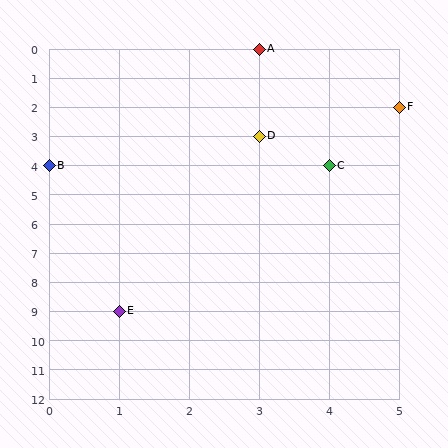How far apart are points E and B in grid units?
Points E and B are 1 column and 5 rows apart (about 5.1 grid units diagonally).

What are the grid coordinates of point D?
Point D is at grid coordinates (3, 3).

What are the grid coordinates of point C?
Point C is at grid coordinates (4, 4).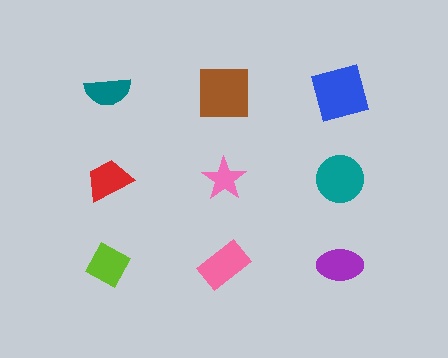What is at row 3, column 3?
A purple ellipse.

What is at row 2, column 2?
A pink star.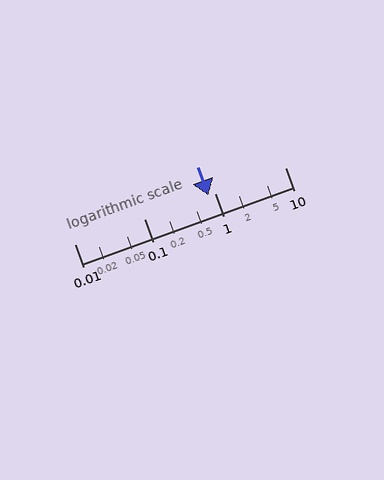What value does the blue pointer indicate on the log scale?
The pointer indicates approximately 0.82.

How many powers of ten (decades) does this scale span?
The scale spans 3 decades, from 0.01 to 10.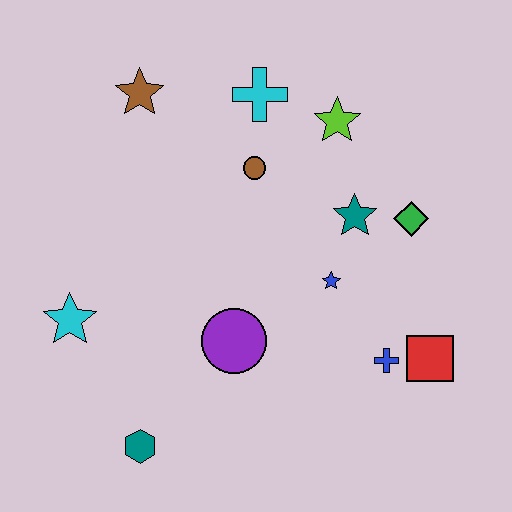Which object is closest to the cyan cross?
The brown circle is closest to the cyan cross.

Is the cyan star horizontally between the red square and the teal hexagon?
No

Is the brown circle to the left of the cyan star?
No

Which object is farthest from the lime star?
The teal hexagon is farthest from the lime star.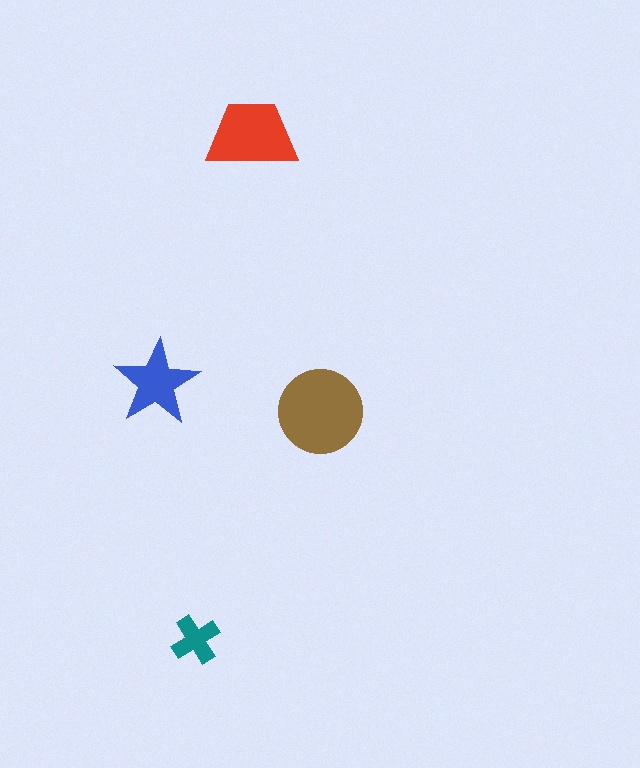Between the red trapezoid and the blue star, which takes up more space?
The red trapezoid.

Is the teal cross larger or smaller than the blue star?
Smaller.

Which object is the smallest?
The teal cross.